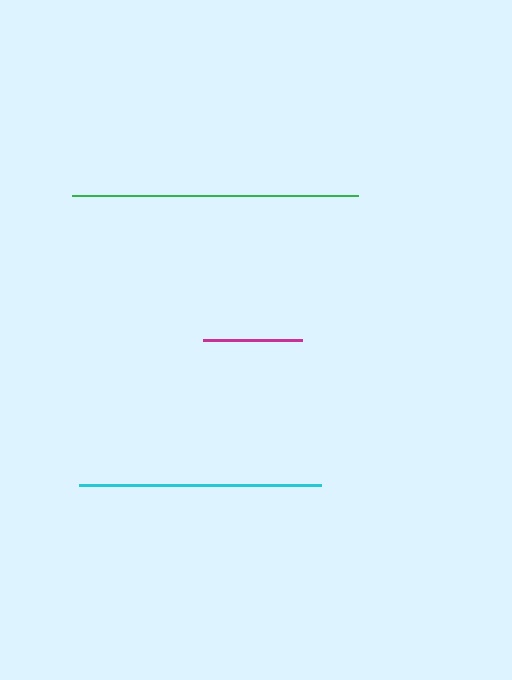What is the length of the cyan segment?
The cyan segment is approximately 242 pixels long.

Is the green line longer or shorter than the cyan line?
The green line is longer than the cyan line.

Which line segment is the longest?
The green line is the longest at approximately 286 pixels.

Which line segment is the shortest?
The magenta line is the shortest at approximately 99 pixels.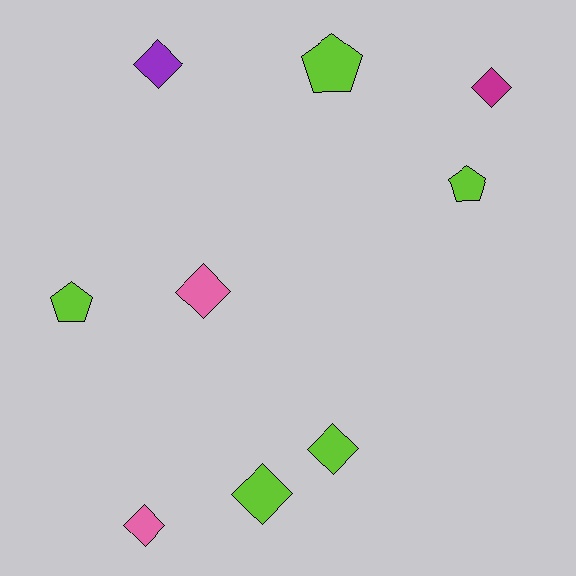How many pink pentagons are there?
There are no pink pentagons.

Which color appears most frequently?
Lime, with 5 objects.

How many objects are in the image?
There are 9 objects.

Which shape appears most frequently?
Diamond, with 6 objects.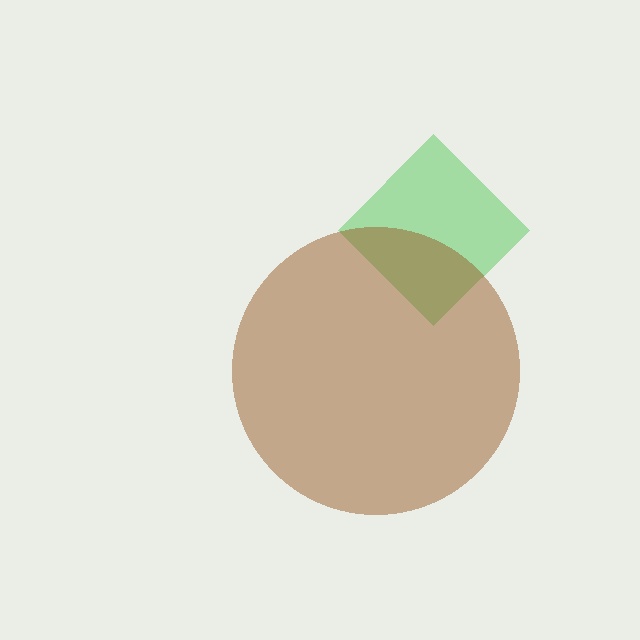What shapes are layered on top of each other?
The layered shapes are: a green diamond, a brown circle.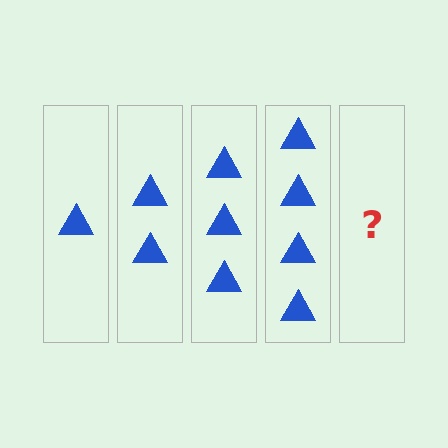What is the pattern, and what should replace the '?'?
The pattern is that each step adds one more triangle. The '?' should be 5 triangles.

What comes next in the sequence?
The next element should be 5 triangles.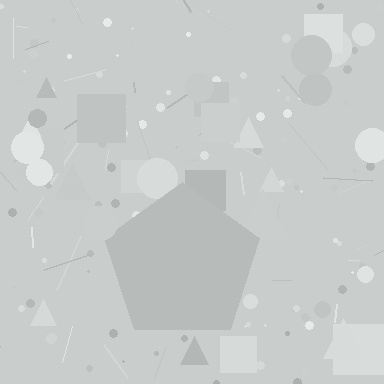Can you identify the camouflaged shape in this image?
The camouflaged shape is a pentagon.